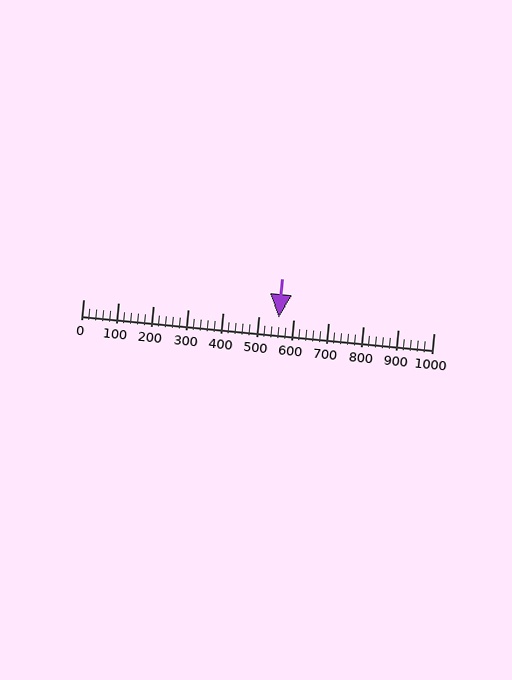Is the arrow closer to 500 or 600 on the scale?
The arrow is closer to 600.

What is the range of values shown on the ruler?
The ruler shows values from 0 to 1000.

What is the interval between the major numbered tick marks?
The major tick marks are spaced 100 units apart.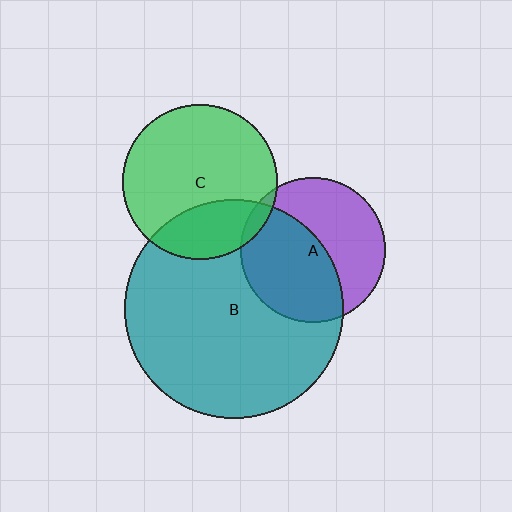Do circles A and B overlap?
Yes.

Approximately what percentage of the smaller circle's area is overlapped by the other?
Approximately 50%.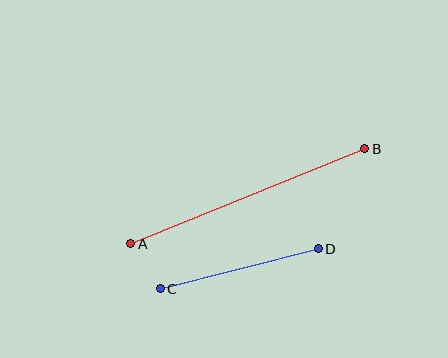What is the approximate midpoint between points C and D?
The midpoint is at approximately (239, 269) pixels.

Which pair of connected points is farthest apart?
Points A and B are farthest apart.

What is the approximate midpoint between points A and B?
The midpoint is at approximately (248, 196) pixels.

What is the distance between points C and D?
The distance is approximately 163 pixels.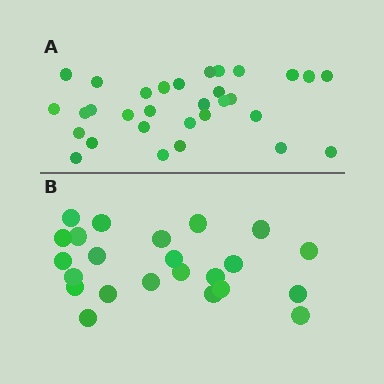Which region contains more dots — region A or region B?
Region A (the top region) has more dots.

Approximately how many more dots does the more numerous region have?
Region A has roughly 8 or so more dots than region B.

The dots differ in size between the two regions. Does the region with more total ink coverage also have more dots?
No. Region B has more total ink coverage because its dots are larger, but region A actually contains more individual dots. Total area can be misleading — the number of items is what matters here.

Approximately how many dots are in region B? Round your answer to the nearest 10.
About 20 dots. (The exact count is 23, which rounds to 20.)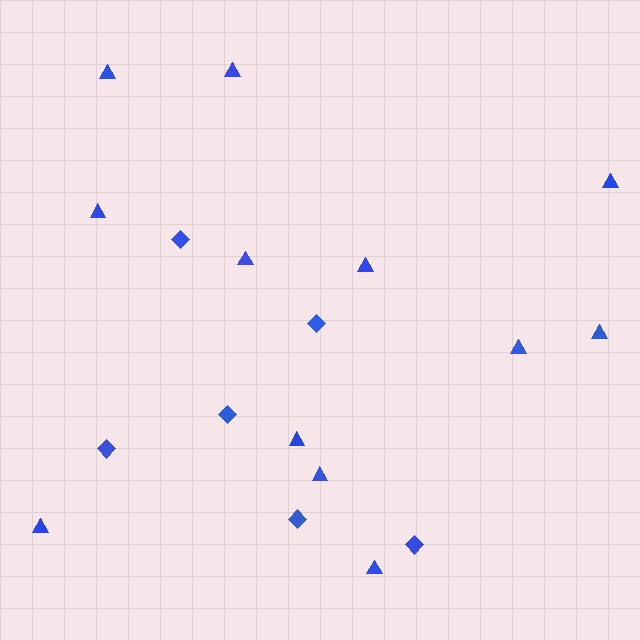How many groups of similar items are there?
There are 2 groups: one group of diamonds (6) and one group of triangles (12).